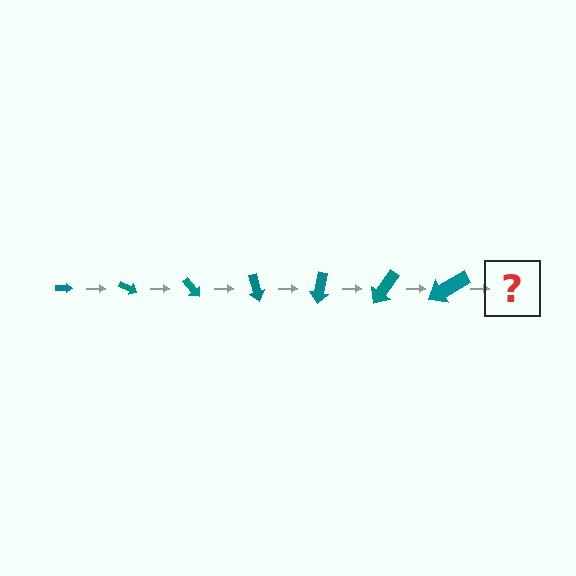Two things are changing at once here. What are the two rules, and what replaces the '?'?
The two rules are that the arrow grows larger each step and it rotates 25 degrees each step. The '?' should be an arrow, larger than the previous one and rotated 175 degrees from the start.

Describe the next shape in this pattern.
It should be an arrow, larger than the previous one and rotated 175 degrees from the start.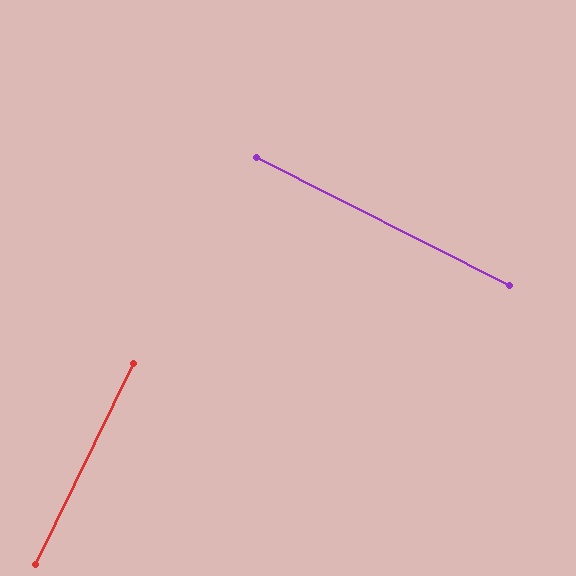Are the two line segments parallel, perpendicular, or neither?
Perpendicular — they meet at approximately 89°.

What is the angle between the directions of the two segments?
Approximately 89 degrees.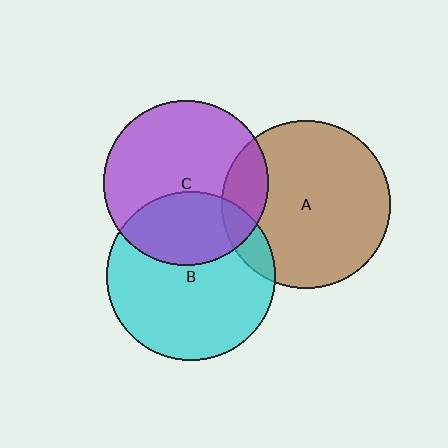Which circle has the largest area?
Circle B (cyan).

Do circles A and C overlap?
Yes.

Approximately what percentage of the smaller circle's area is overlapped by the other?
Approximately 15%.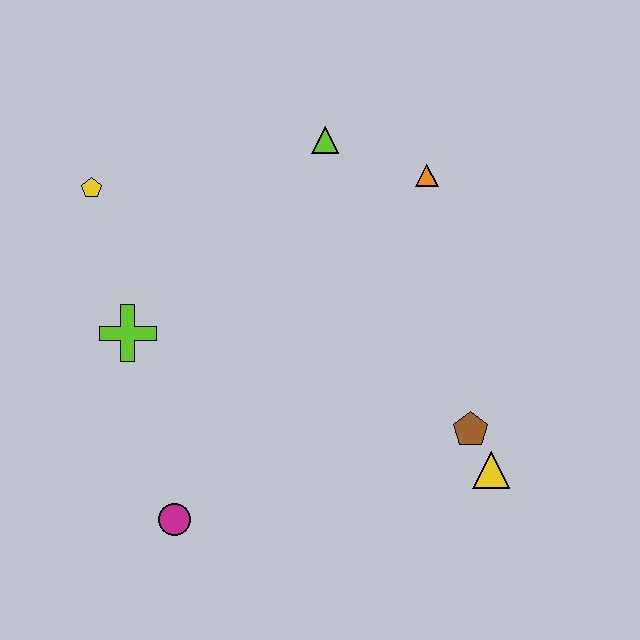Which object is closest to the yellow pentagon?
The lime cross is closest to the yellow pentagon.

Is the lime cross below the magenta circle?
No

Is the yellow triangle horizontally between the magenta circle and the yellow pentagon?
No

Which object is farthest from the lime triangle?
The magenta circle is farthest from the lime triangle.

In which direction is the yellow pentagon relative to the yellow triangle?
The yellow pentagon is to the left of the yellow triangle.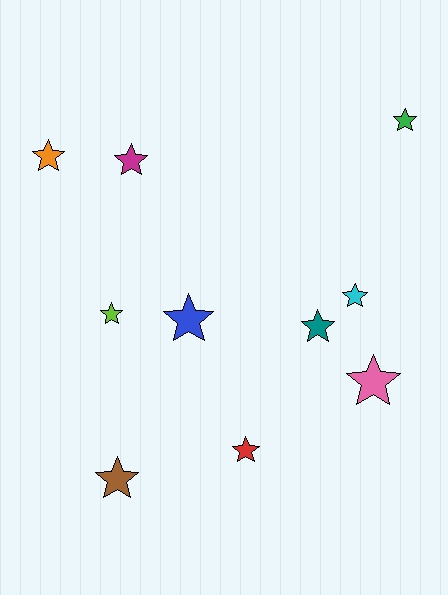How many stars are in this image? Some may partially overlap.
There are 10 stars.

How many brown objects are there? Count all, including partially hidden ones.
There is 1 brown object.